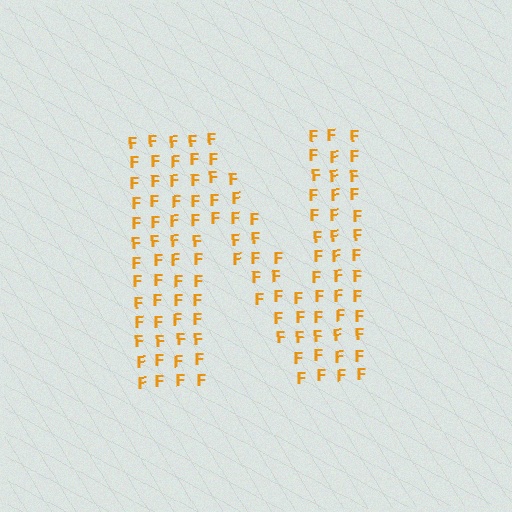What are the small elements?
The small elements are letter F's.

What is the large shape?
The large shape is the letter N.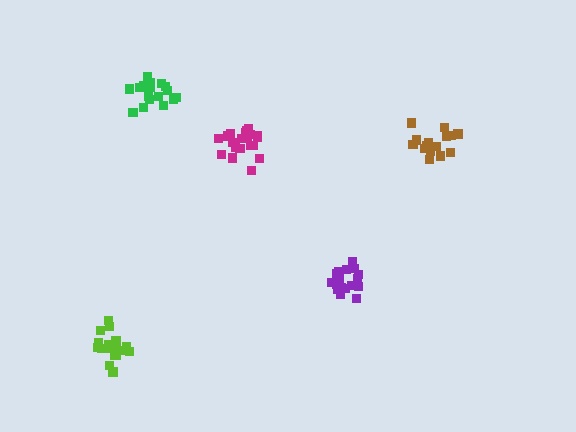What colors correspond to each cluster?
The clusters are colored: purple, brown, green, lime, magenta.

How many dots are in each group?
Group 1: 18 dots, Group 2: 15 dots, Group 3: 18 dots, Group 4: 20 dots, Group 5: 20 dots (91 total).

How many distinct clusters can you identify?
There are 5 distinct clusters.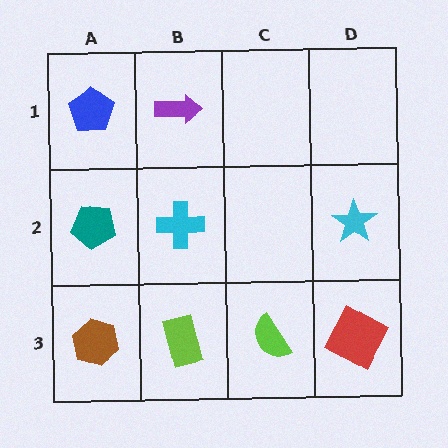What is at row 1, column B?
A purple arrow.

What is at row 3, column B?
A lime rectangle.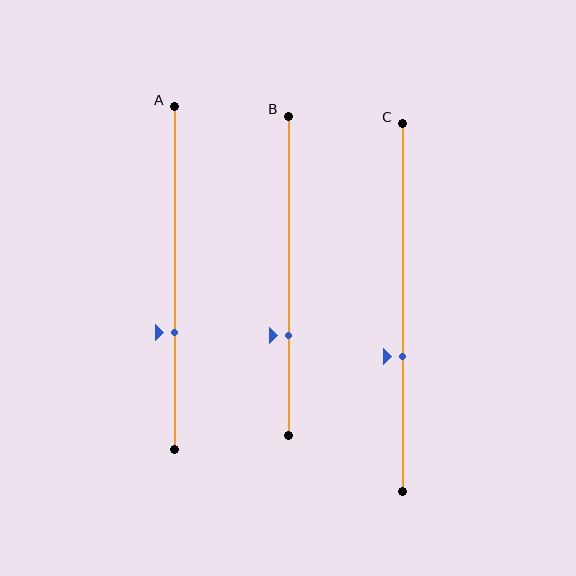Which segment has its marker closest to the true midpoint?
Segment C has its marker closest to the true midpoint.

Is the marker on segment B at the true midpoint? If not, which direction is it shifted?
No, the marker on segment B is shifted downward by about 19% of the segment length.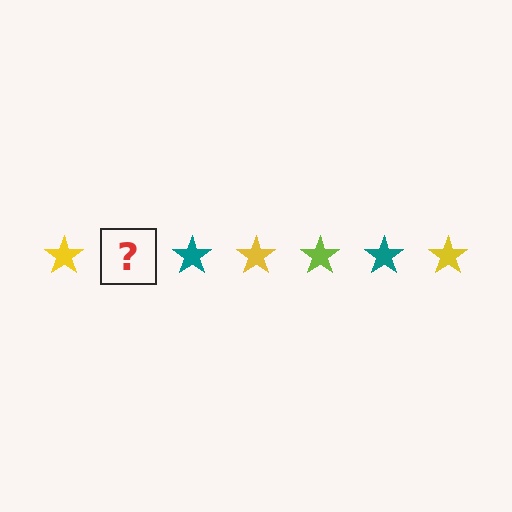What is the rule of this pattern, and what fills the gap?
The rule is that the pattern cycles through yellow, lime, teal stars. The gap should be filled with a lime star.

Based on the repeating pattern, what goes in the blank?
The blank should be a lime star.